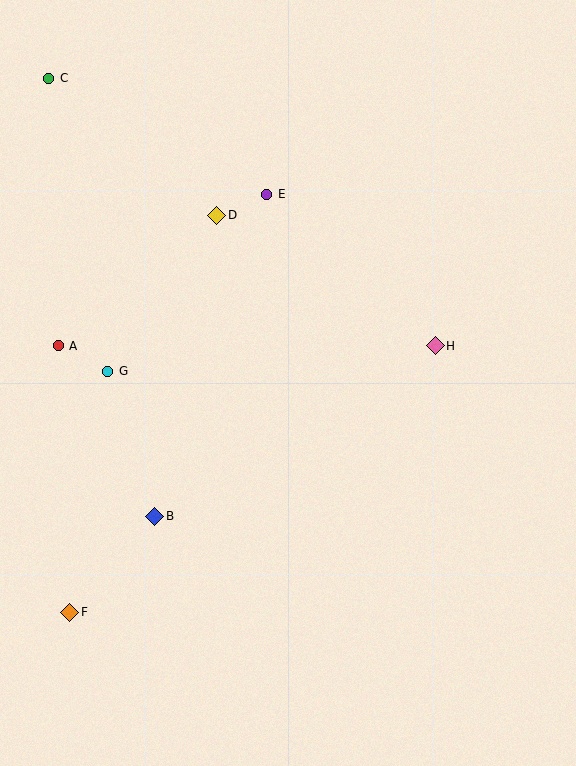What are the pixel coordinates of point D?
Point D is at (217, 215).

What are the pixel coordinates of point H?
Point H is at (435, 346).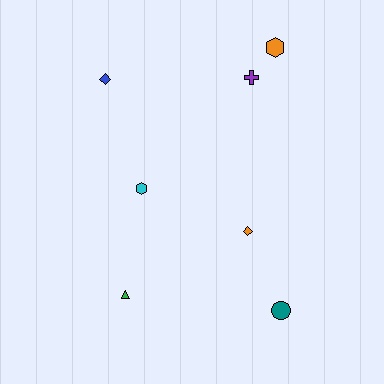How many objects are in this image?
There are 7 objects.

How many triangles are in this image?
There is 1 triangle.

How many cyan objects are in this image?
There is 1 cyan object.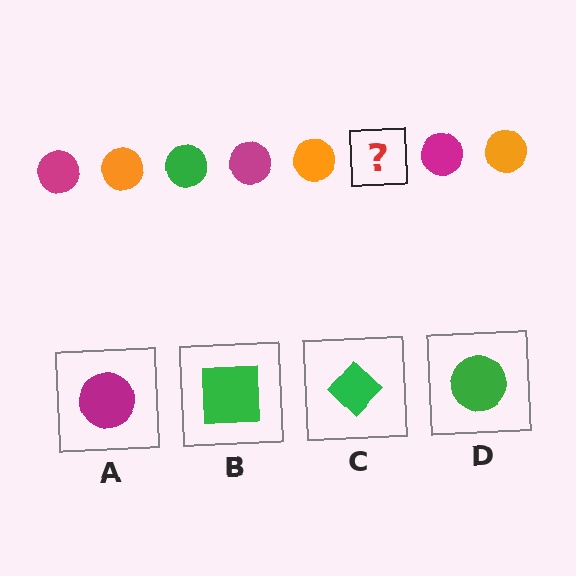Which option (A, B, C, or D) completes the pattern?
D.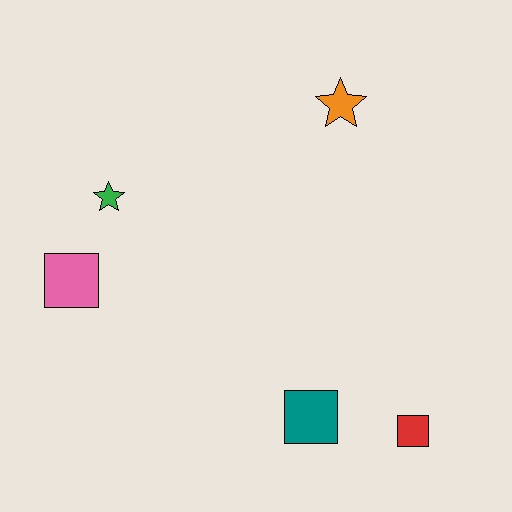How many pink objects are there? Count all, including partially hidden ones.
There is 1 pink object.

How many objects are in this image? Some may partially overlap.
There are 5 objects.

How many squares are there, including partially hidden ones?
There are 3 squares.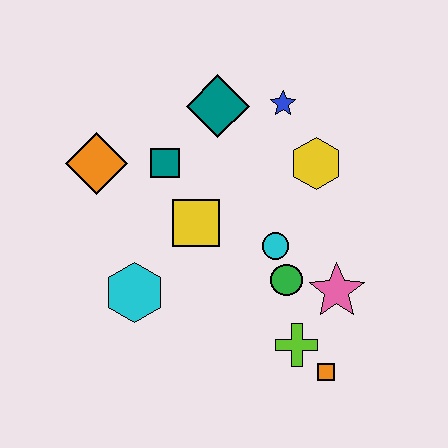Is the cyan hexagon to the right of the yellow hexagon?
No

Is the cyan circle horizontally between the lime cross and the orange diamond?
Yes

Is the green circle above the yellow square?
No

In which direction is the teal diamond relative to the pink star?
The teal diamond is above the pink star.